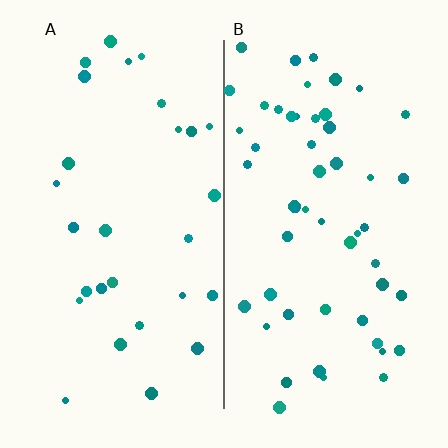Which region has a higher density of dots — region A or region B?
B (the right).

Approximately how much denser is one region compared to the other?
Approximately 1.8× — region B over region A.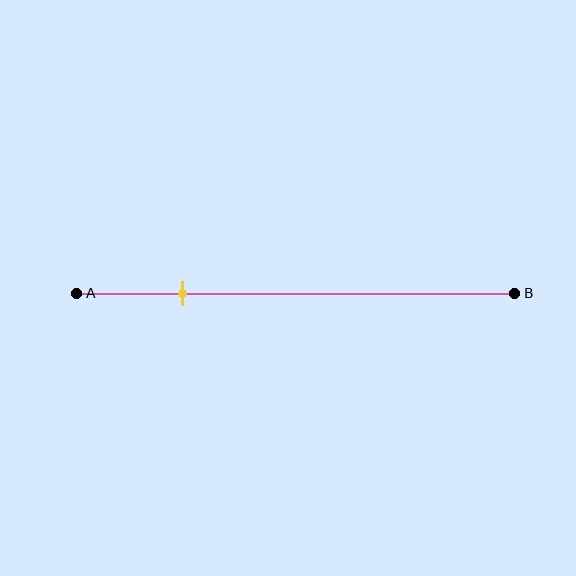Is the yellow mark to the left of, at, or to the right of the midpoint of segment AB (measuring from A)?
The yellow mark is to the left of the midpoint of segment AB.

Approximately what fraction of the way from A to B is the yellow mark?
The yellow mark is approximately 25% of the way from A to B.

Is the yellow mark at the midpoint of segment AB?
No, the mark is at about 25% from A, not at the 50% midpoint.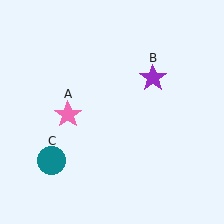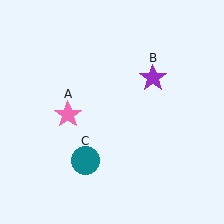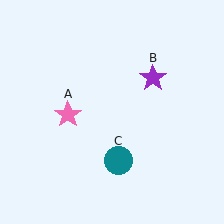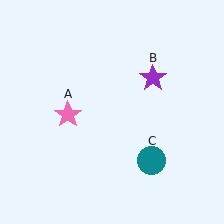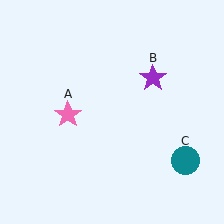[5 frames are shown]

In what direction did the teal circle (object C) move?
The teal circle (object C) moved right.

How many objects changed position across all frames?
1 object changed position: teal circle (object C).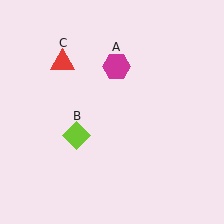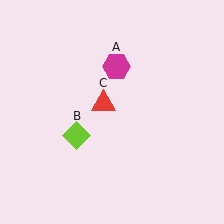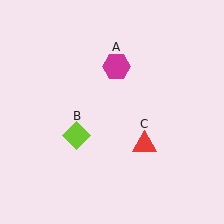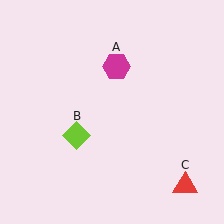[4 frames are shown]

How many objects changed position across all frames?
1 object changed position: red triangle (object C).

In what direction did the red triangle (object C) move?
The red triangle (object C) moved down and to the right.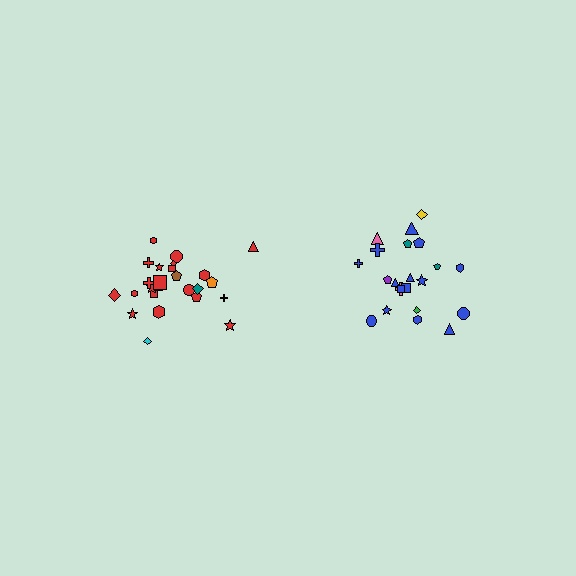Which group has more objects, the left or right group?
The left group.